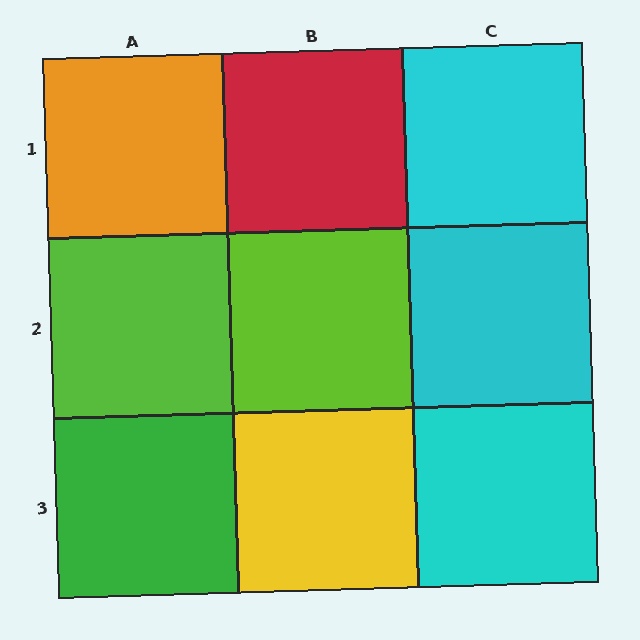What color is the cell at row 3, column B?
Yellow.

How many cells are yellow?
1 cell is yellow.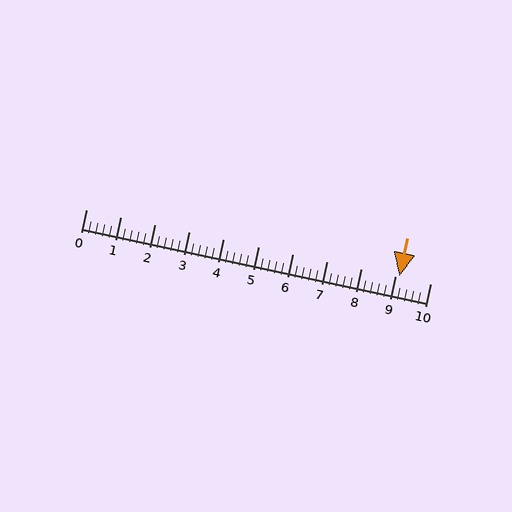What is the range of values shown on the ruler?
The ruler shows values from 0 to 10.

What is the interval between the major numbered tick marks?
The major tick marks are spaced 1 units apart.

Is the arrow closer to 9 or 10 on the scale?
The arrow is closer to 9.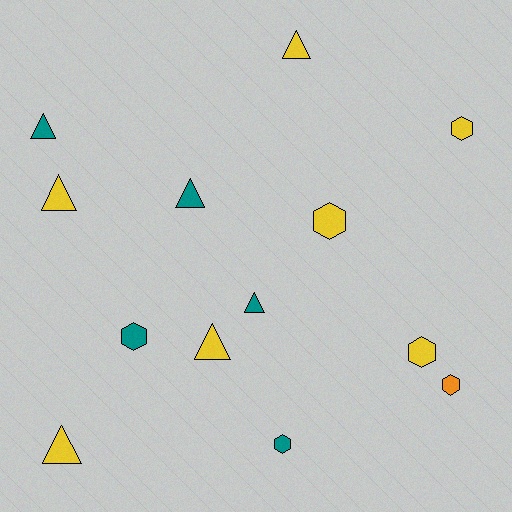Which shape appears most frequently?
Triangle, with 7 objects.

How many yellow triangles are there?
There are 4 yellow triangles.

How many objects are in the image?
There are 13 objects.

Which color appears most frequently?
Yellow, with 7 objects.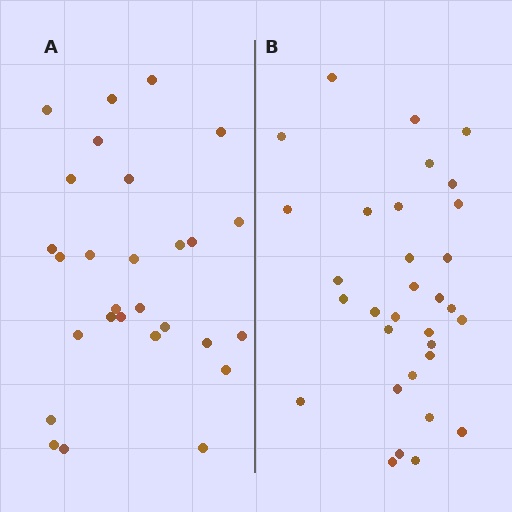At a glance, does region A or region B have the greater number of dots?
Region B (the right region) has more dots.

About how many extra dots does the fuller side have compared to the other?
Region B has about 4 more dots than region A.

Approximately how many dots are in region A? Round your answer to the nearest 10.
About 30 dots. (The exact count is 28, which rounds to 30.)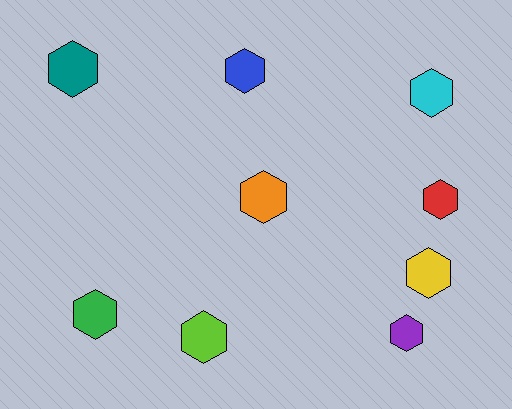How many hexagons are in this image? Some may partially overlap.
There are 9 hexagons.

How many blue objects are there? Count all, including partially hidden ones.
There is 1 blue object.